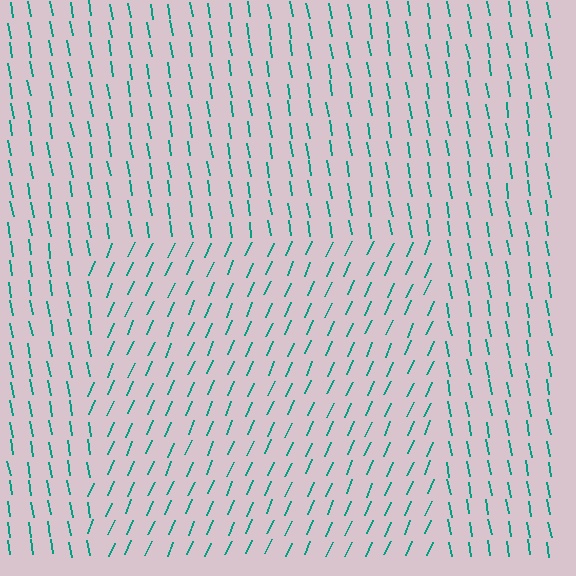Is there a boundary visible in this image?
Yes, there is a texture boundary formed by a change in line orientation.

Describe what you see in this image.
The image is filled with small teal line segments. A rectangle region in the image has lines oriented differently from the surrounding lines, creating a visible texture boundary.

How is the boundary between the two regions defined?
The boundary is defined purely by a change in line orientation (approximately 34 degrees difference). All lines are the same color and thickness.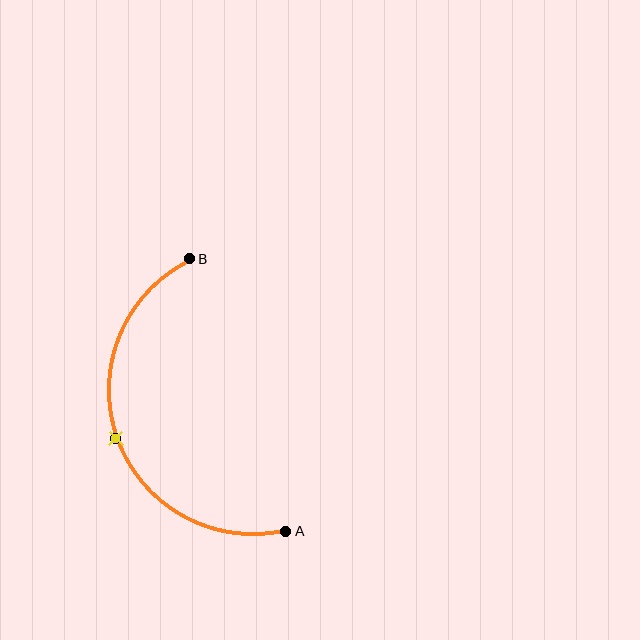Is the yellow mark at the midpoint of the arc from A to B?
Yes. The yellow mark lies on the arc at equal arc-length from both A and B — it is the arc midpoint.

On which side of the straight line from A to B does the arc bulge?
The arc bulges to the left of the straight line connecting A and B.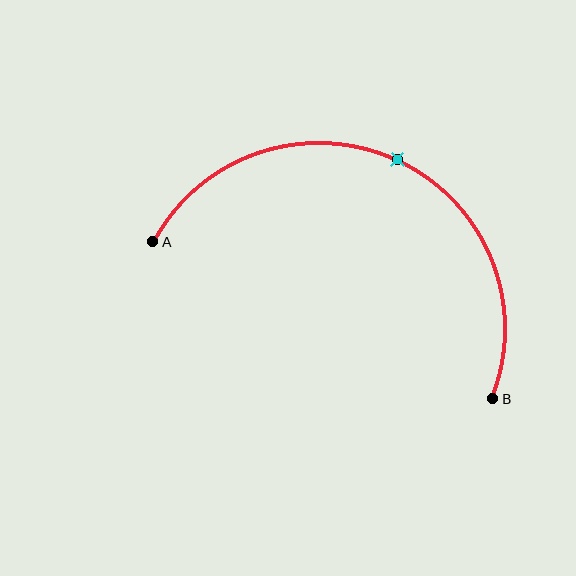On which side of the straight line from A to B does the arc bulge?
The arc bulges above the straight line connecting A and B.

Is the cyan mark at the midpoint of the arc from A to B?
Yes. The cyan mark lies on the arc at equal arc-length from both A and B — it is the arc midpoint.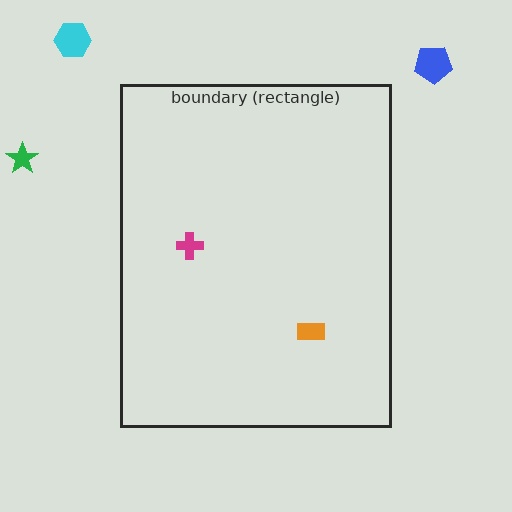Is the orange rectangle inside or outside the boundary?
Inside.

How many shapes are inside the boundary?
2 inside, 3 outside.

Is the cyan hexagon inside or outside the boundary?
Outside.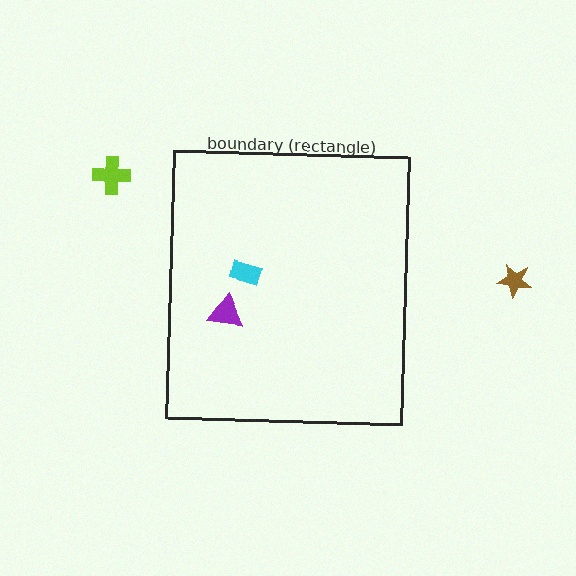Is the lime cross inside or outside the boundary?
Outside.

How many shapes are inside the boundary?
2 inside, 2 outside.